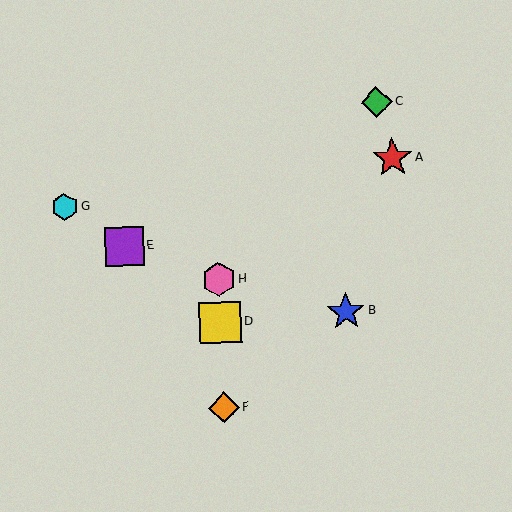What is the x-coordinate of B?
Object B is at x≈346.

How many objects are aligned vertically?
3 objects (D, F, H) are aligned vertically.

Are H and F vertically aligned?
Yes, both are at x≈219.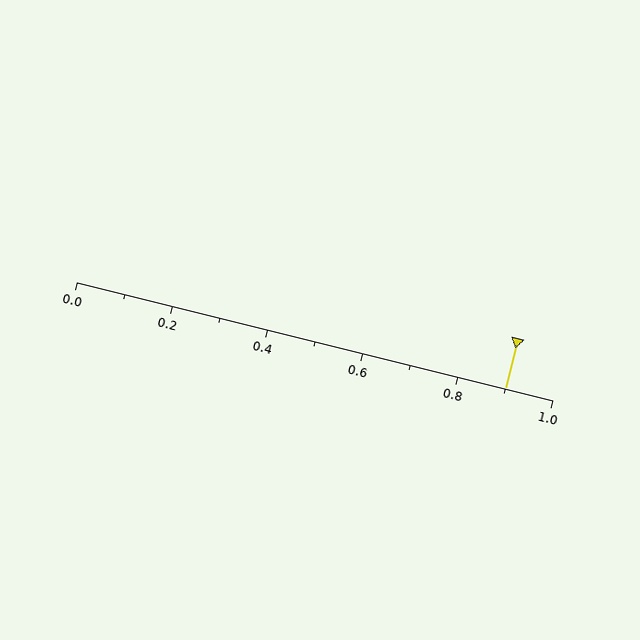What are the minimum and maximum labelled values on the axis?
The axis runs from 0.0 to 1.0.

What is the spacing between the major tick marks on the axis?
The major ticks are spaced 0.2 apart.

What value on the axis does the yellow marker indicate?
The marker indicates approximately 0.9.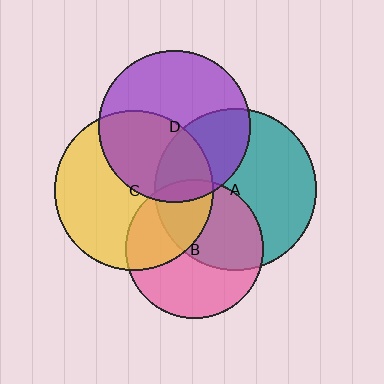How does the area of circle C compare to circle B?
Approximately 1.3 times.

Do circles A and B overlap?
Yes.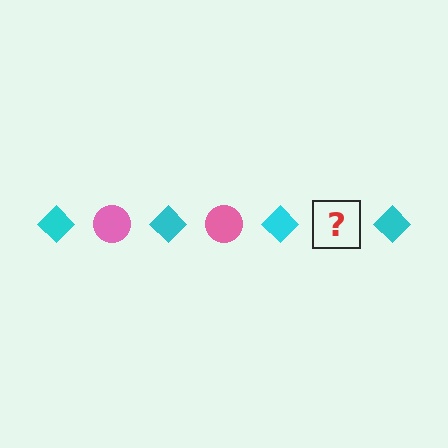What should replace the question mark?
The question mark should be replaced with a pink circle.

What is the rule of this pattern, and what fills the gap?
The rule is that the pattern alternates between cyan diamond and pink circle. The gap should be filled with a pink circle.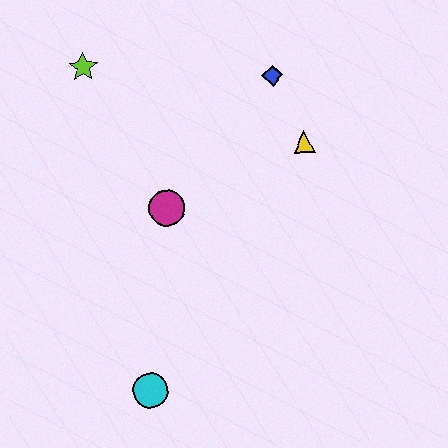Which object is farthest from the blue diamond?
The cyan circle is farthest from the blue diamond.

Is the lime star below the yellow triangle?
No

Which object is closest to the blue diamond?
The yellow triangle is closest to the blue diamond.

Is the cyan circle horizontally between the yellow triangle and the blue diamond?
No